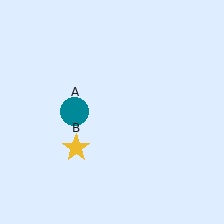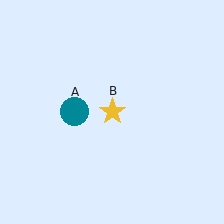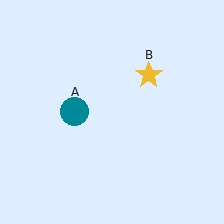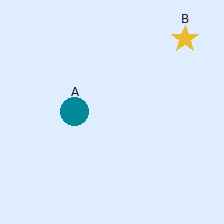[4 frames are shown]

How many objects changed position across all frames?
1 object changed position: yellow star (object B).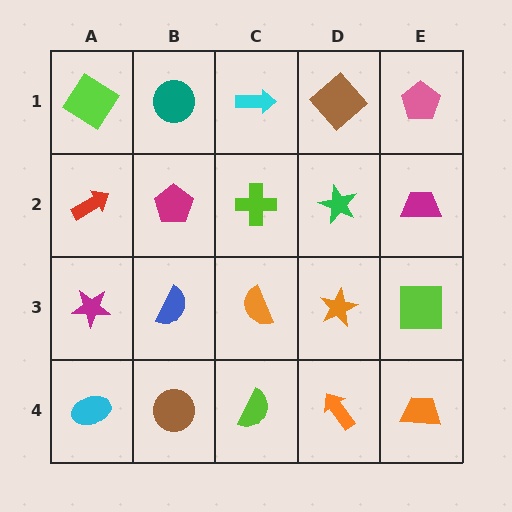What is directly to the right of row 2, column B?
A lime cross.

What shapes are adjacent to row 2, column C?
A cyan arrow (row 1, column C), an orange semicircle (row 3, column C), a magenta pentagon (row 2, column B), a green star (row 2, column D).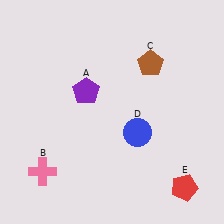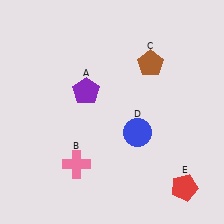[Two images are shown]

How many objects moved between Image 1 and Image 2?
1 object moved between the two images.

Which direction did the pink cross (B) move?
The pink cross (B) moved right.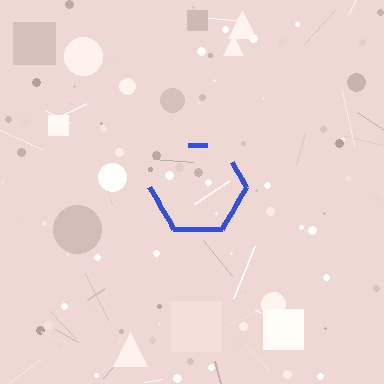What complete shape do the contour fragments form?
The contour fragments form a hexagon.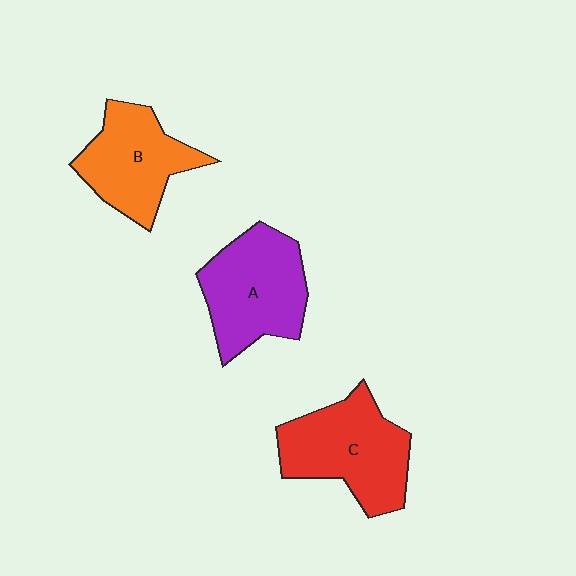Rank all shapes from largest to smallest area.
From largest to smallest: C (red), A (purple), B (orange).